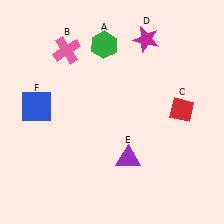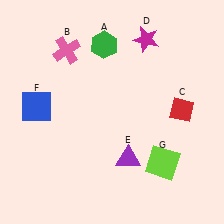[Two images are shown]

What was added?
A lime square (G) was added in Image 2.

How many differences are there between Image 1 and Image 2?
There is 1 difference between the two images.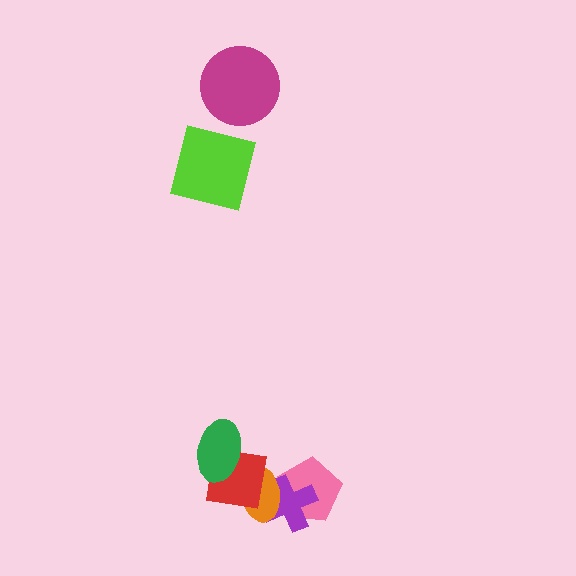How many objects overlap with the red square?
3 objects overlap with the red square.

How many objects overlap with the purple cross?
3 objects overlap with the purple cross.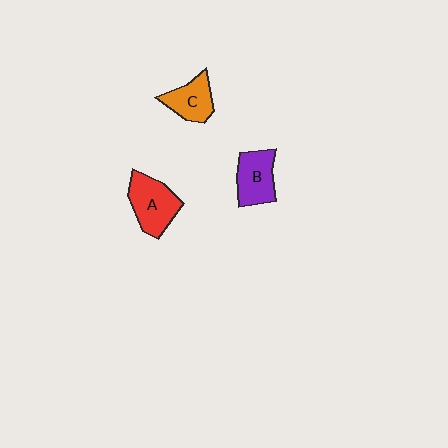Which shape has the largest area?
Shape A (red).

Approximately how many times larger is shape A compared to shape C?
Approximately 1.3 times.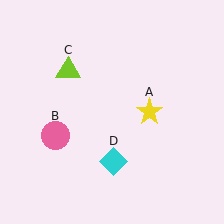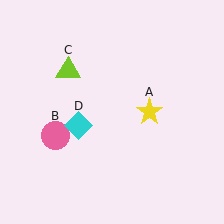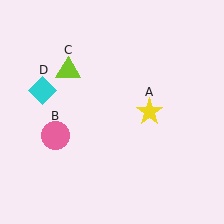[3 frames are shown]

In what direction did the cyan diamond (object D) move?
The cyan diamond (object D) moved up and to the left.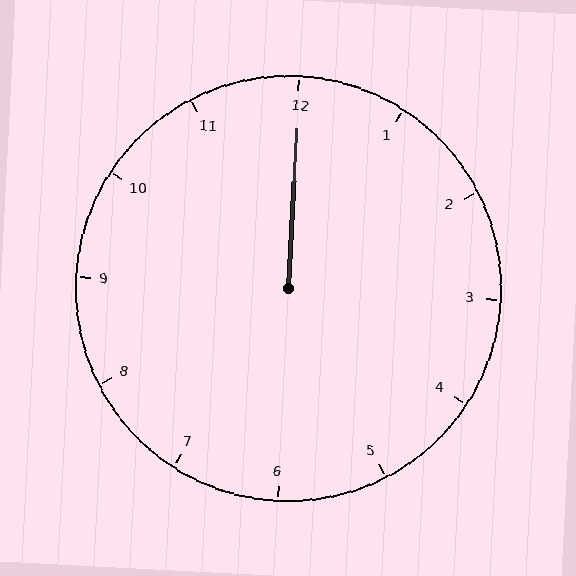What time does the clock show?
12:00.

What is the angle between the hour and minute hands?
Approximately 0 degrees.